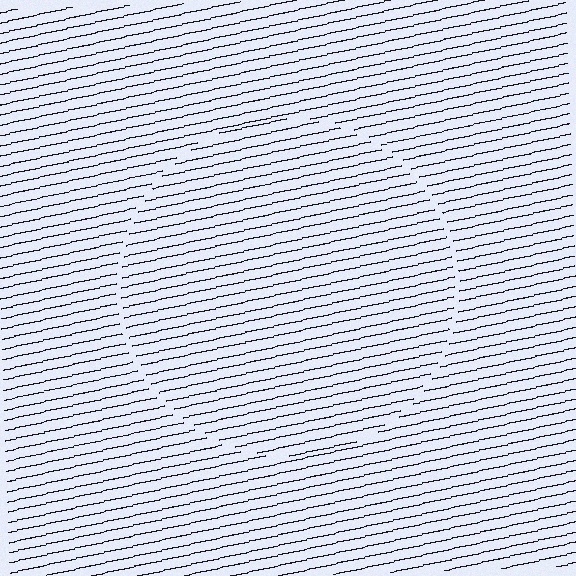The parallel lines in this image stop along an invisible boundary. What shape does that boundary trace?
An illusory circle. The interior of the shape contains the same grating, shifted by half a period — the contour is defined by the phase discontinuity where line-ends from the inner and outer gratings abut.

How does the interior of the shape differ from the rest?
The interior of the shape contains the same grating, shifted by half a period — the contour is defined by the phase discontinuity where line-ends from the inner and outer gratings abut.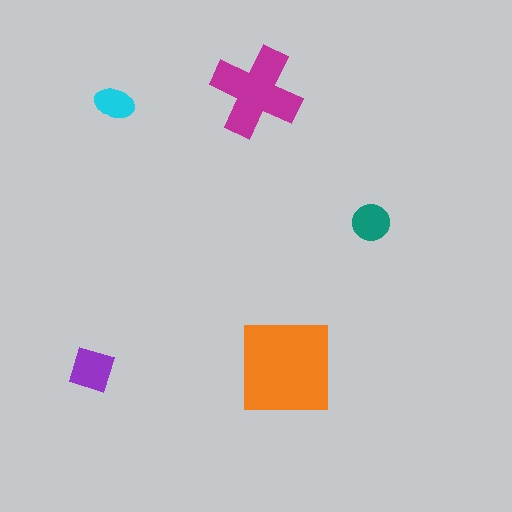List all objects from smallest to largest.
The cyan ellipse, the teal circle, the purple diamond, the magenta cross, the orange square.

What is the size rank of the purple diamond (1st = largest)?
3rd.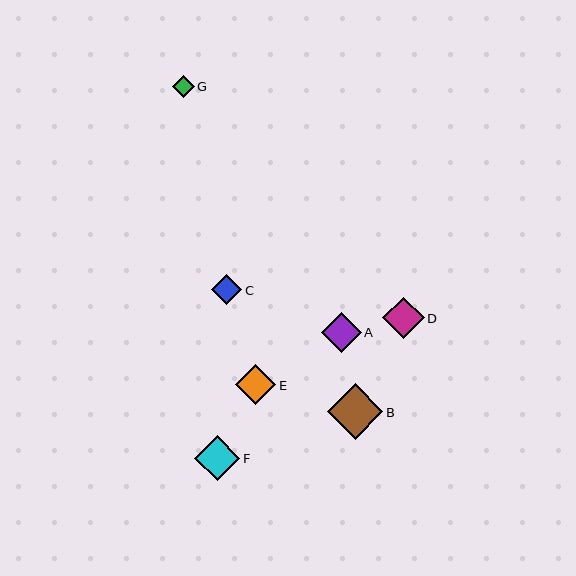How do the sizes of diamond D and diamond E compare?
Diamond D and diamond E are approximately the same size.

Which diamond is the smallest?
Diamond G is the smallest with a size of approximately 22 pixels.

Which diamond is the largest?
Diamond B is the largest with a size of approximately 56 pixels.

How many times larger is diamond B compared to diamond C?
Diamond B is approximately 1.8 times the size of diamond C.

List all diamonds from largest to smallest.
From largest to smallest: B, F, D, E, A, C, G.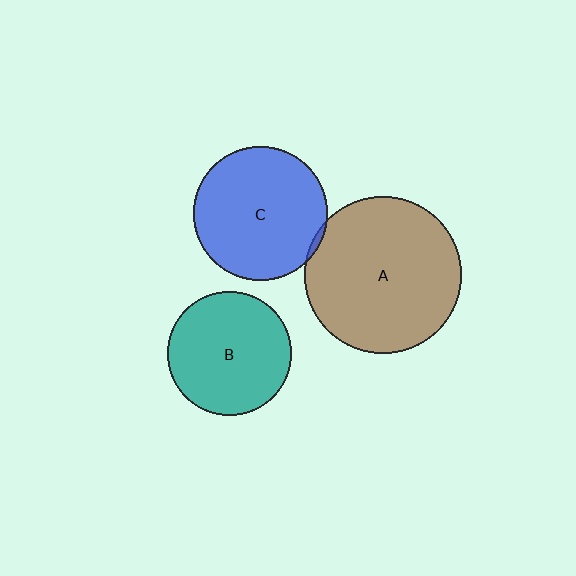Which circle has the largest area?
Circle A (brown).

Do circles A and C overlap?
Yes.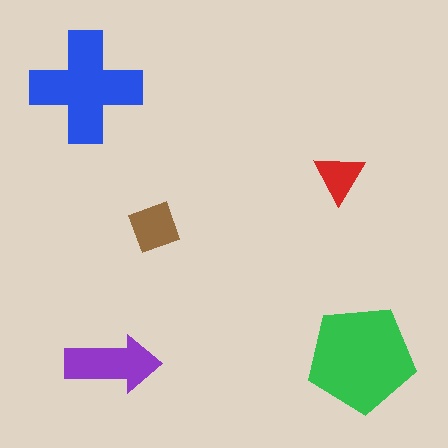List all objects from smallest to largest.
The red triangle, the brown diamond, the purple arrow, the blue cross, the green pentagon.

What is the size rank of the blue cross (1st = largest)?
2nd.